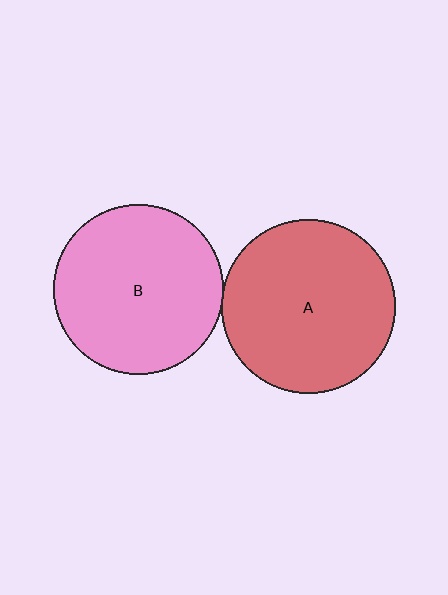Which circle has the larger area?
Circle A (red).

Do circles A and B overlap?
Yes.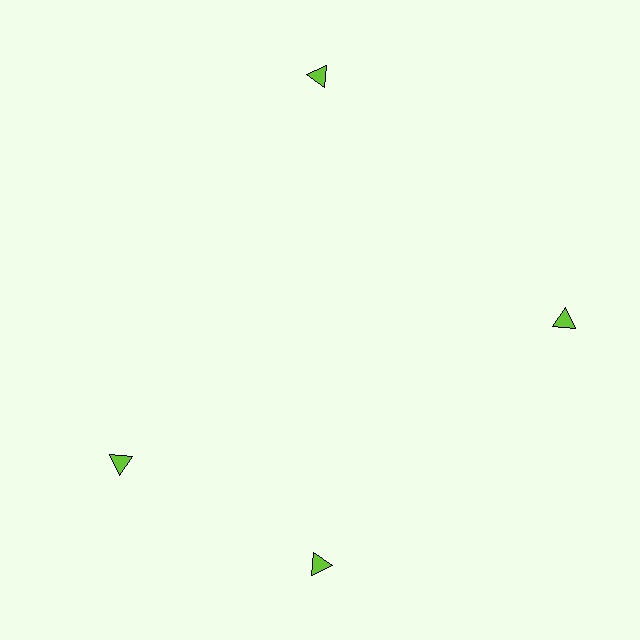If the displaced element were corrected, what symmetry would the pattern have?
It would have 4-fold rotational symmetry — the pattern would map onto itself every 90 degrees.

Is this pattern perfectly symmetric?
No. The 4 lime triangles are arranged in a ring, but one element near the 9 o'clock position is rotated out of alignment along the ring, breaking the 4-fold rotational symmetry.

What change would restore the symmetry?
The symmetry would be restored by rotating it back into even spacing with its neighbors so that all 4 triangles sit at equal angles and equal distance from the center.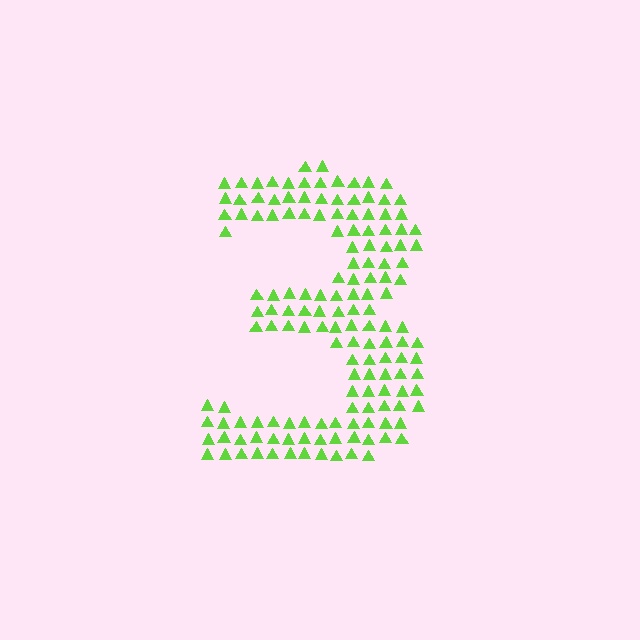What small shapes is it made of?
It is made of small triangles.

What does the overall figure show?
The overall figure shows the digit 3.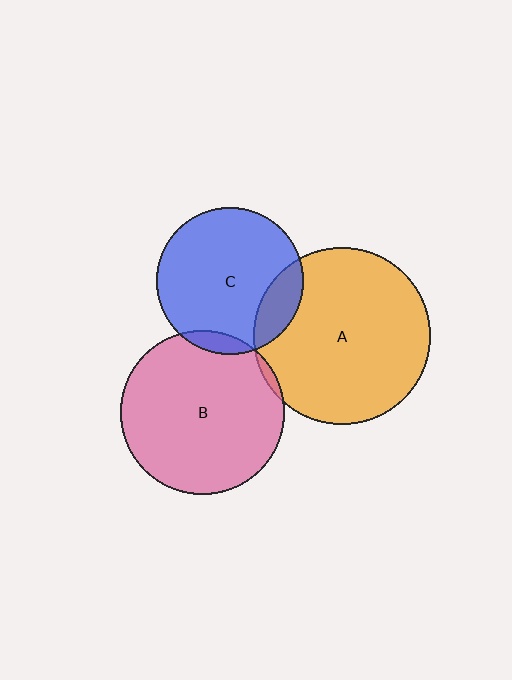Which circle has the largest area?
Circle A (orange).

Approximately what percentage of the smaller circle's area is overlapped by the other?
Approximately 5%.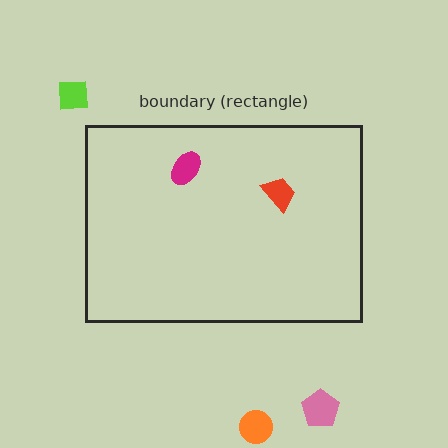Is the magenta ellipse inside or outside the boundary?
Inside.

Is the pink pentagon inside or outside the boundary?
Outside.